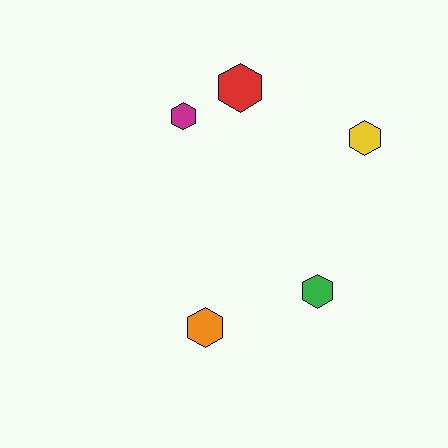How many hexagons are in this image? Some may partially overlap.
There are 5 hexagons.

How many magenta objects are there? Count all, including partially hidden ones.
There is 1 magenta object.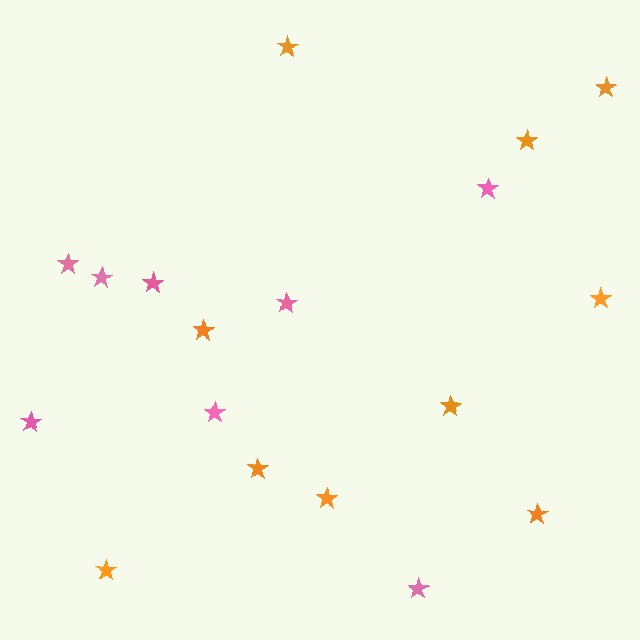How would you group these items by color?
There are 2 groups: one group of orange stars (10) and one group of pink stars (8).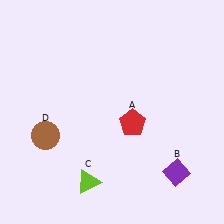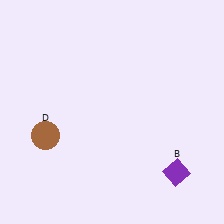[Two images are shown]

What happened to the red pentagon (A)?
The red pentagon (A) was removed in Image 2. It was in the bottom-right area of Image 1.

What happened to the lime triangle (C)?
The lime triangle (C) was removed in Image 2. It was in the bottom-left area of Image 1.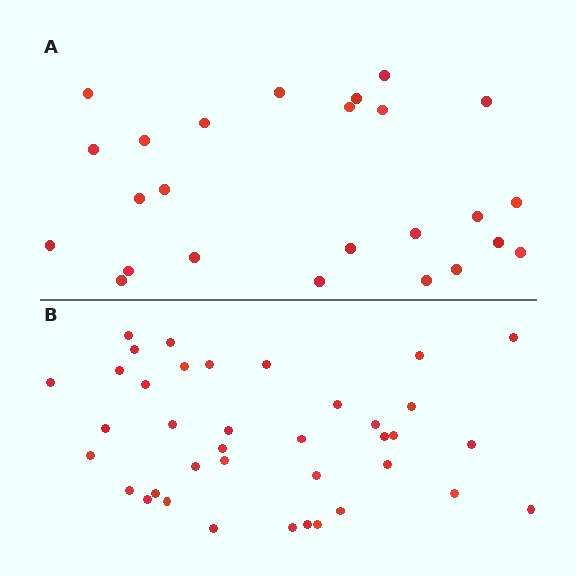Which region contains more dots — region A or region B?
Region B (the bottom region) has more dots.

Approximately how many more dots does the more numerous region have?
Region B has approximately 15 more dots than region A.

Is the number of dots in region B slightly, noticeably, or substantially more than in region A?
Region B has substantially more. The ratio is roughly 1.5 to 1.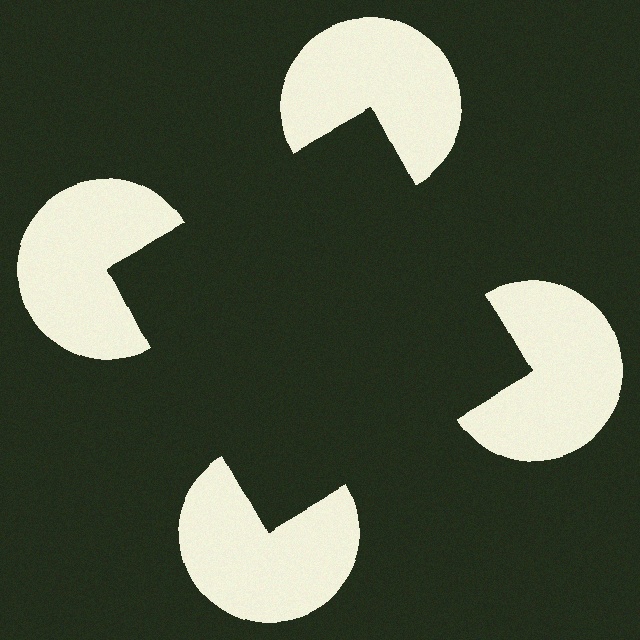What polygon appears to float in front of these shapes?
An illusory square — its edges are inferred from the aligned wedge cuts in the pac-man discs, not physically drawn.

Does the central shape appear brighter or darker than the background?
It typically appears slightly darker than the background, even though no actual brightness change is drawn.